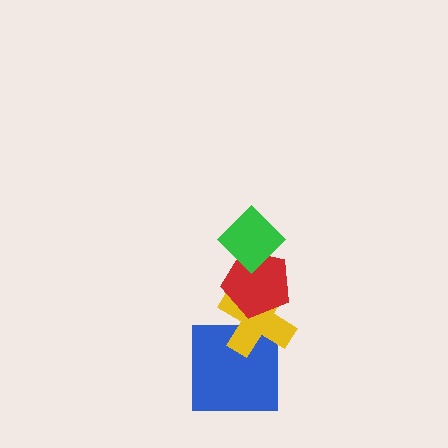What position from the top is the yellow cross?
The yellow cross is 3rd from the top.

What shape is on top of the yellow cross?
The red pentagon is on top of the yellow cross.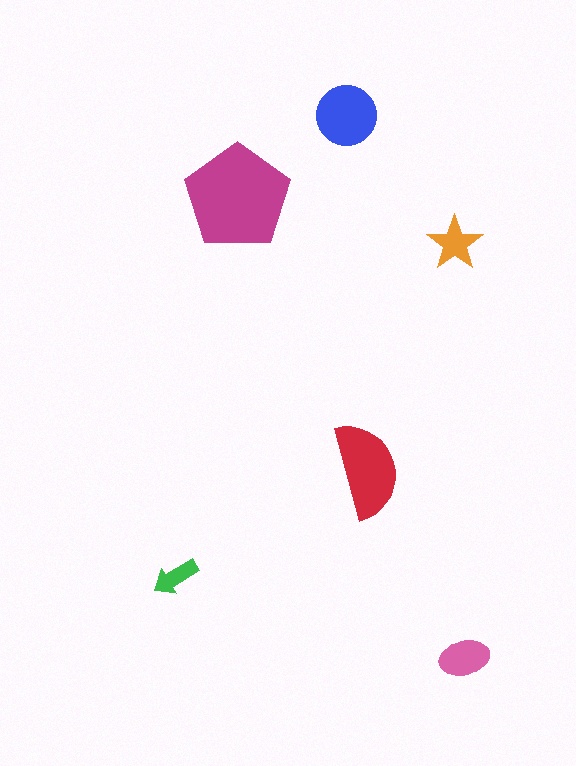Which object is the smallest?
The green arrow.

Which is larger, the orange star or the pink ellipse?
The pink ellipse.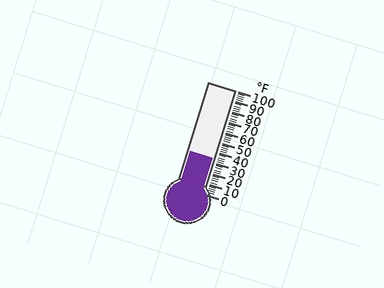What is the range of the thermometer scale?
The thermometer scale ranges from 0°F to 100°F.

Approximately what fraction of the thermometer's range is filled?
The thermometer is filled to approximately 35% of its range.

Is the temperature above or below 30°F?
The temperature is above 30°F.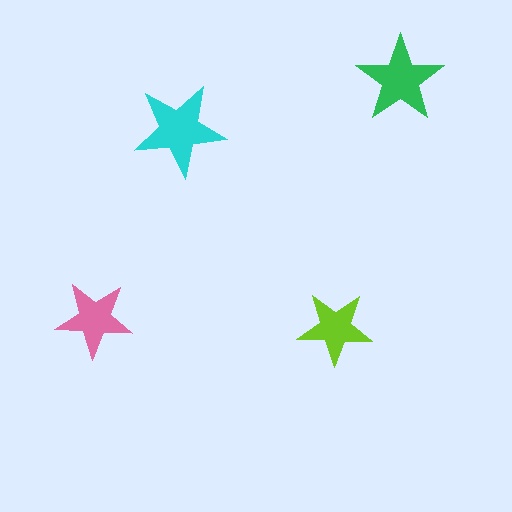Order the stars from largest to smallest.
the cyan one, the green one, the pink one, the lime one.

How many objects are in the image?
There are 4 objects in the image.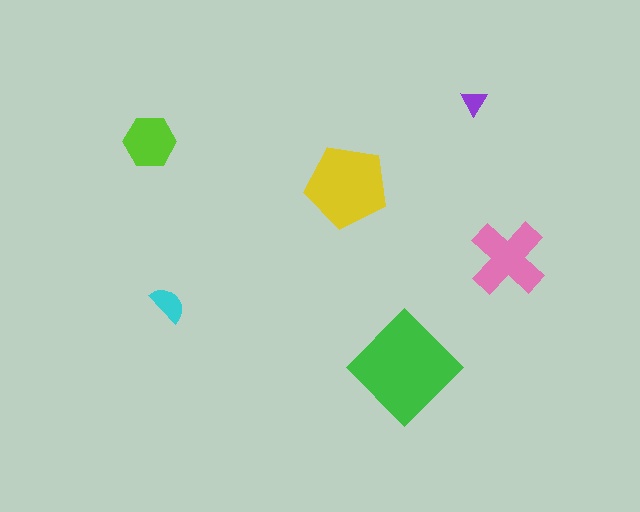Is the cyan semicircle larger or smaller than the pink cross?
Smaller.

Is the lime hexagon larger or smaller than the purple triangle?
Larger.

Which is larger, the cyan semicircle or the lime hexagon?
The lime hexagon.